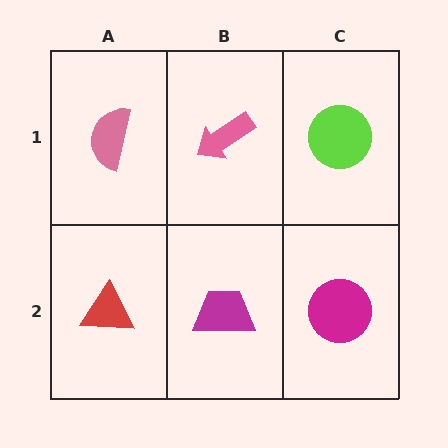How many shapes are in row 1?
3 shapes.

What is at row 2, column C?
A magenta circle.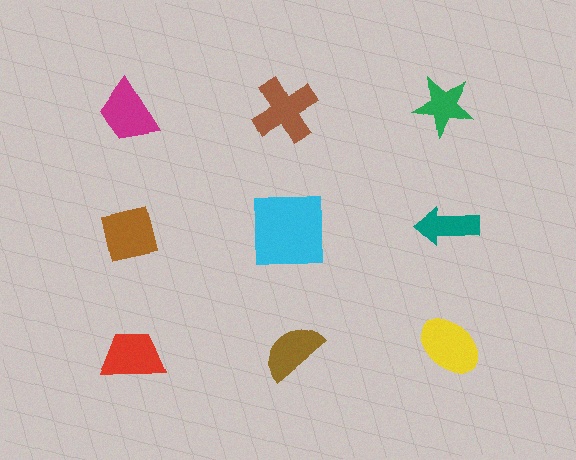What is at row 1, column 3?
A green star.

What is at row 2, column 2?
A cyan square.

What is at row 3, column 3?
A yellow ellipse.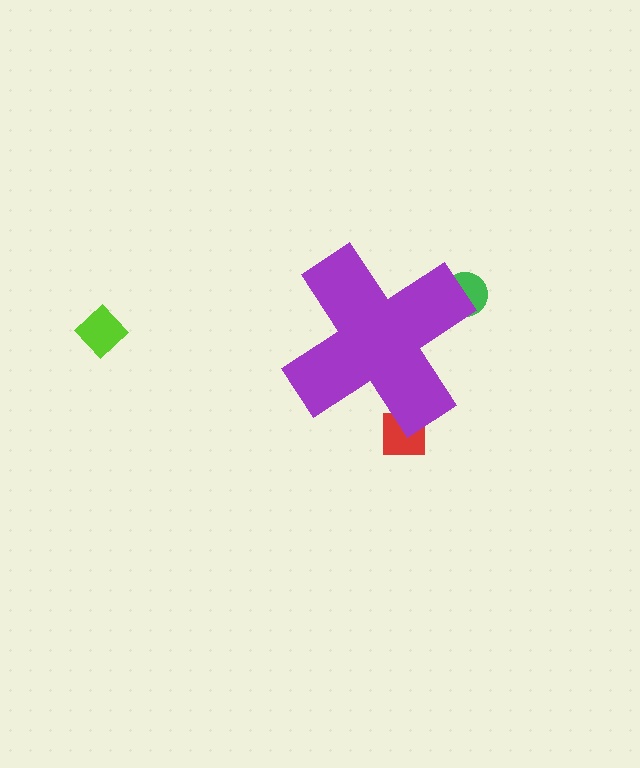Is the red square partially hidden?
Yes, the red square is partially hidden behind the purple cross.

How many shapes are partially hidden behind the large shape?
2 shapes are partially hidden.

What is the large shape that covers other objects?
A purple cross.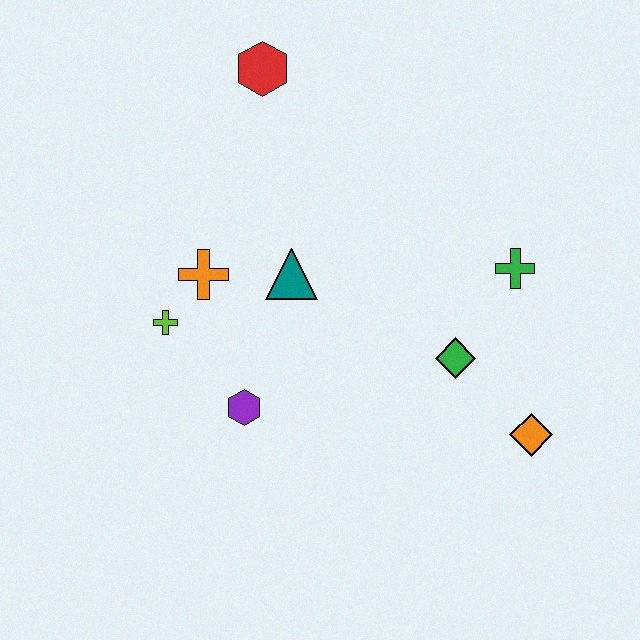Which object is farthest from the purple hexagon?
The red hexagon is farthest from the purple hexagon.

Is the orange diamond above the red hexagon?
No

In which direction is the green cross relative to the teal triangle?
The green cross is to the right of the teal triangle.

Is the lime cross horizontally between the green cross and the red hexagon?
No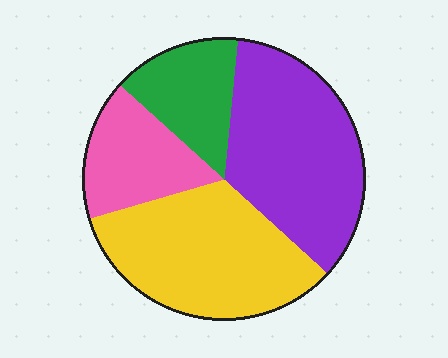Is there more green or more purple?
Purple.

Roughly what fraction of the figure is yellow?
Yellow covers around 35% of the figure.